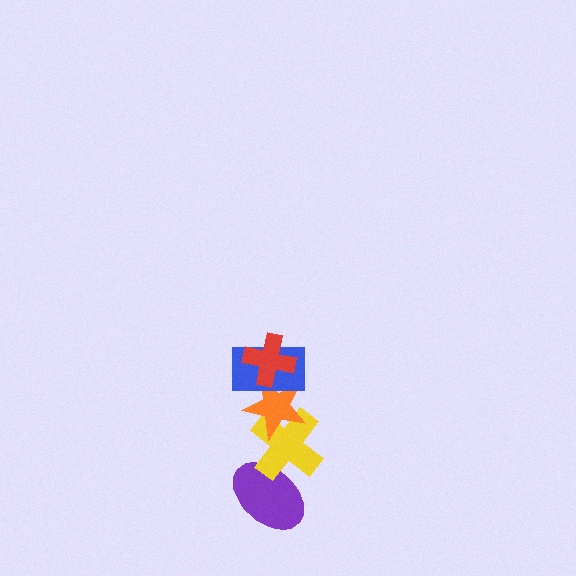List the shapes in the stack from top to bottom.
From top to bottom: the red cross, the blue rectangle, the orange star, the yellow cross, the purple ellipse.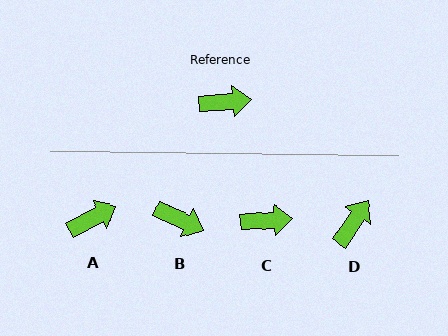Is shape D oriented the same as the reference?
No, it is off by about 52 degrees.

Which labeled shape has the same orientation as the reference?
C.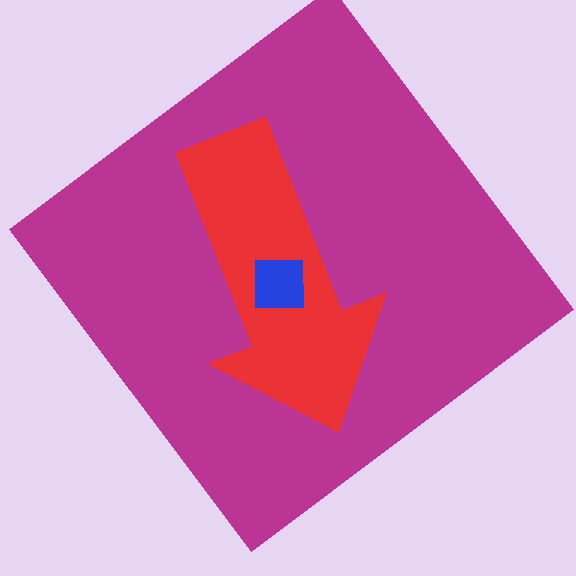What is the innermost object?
The blue square.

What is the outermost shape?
The magenta diamond.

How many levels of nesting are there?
3.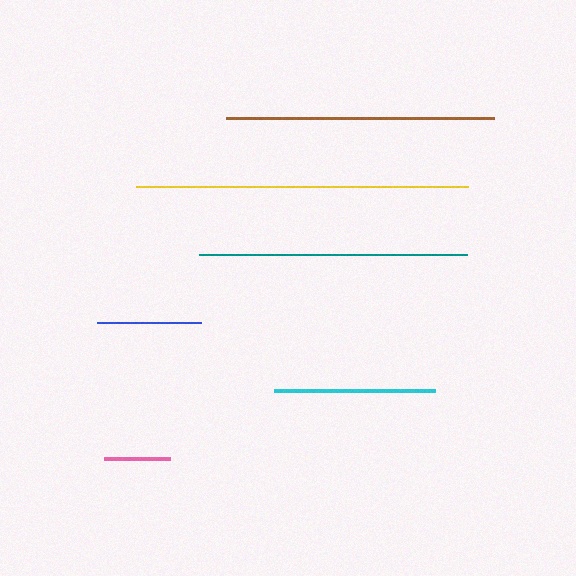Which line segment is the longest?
The yellow line is the longest at approximately 332 pixels.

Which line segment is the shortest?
The pink line is the shortest at approximately 66 pixels.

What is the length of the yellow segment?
The yellow segment is approximately 332 pixels long.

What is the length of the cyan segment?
The cyan segment is approximately 161 pixels long.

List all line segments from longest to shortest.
From longest to shortest: yellow, brown, teal, cyan, blue, pink.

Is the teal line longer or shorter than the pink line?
The teal line is longer than the pink line.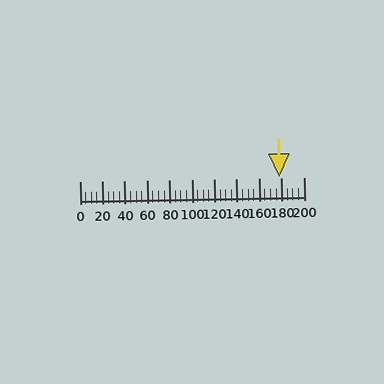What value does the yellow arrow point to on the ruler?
The yellow arrow points to approximately 178.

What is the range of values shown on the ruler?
The ruler shows values from 0 to 200.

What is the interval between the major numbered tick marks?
The major tick marks are spaced 20 units apart.